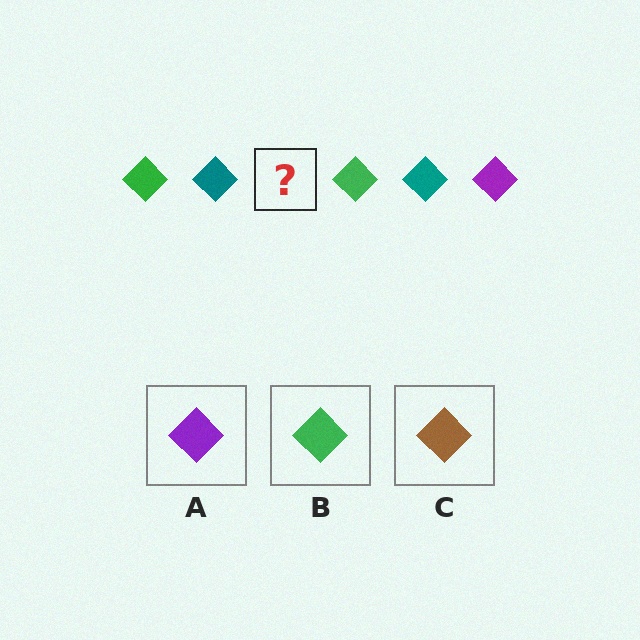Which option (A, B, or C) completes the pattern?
A.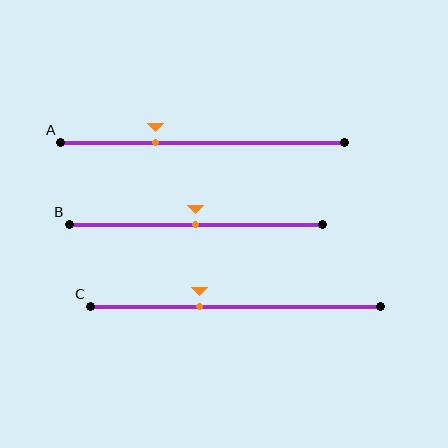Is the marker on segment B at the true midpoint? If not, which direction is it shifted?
Yes, the marker on segment B is at the true midpoint.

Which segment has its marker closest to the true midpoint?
Segment B has its marker closest to the true midpoint.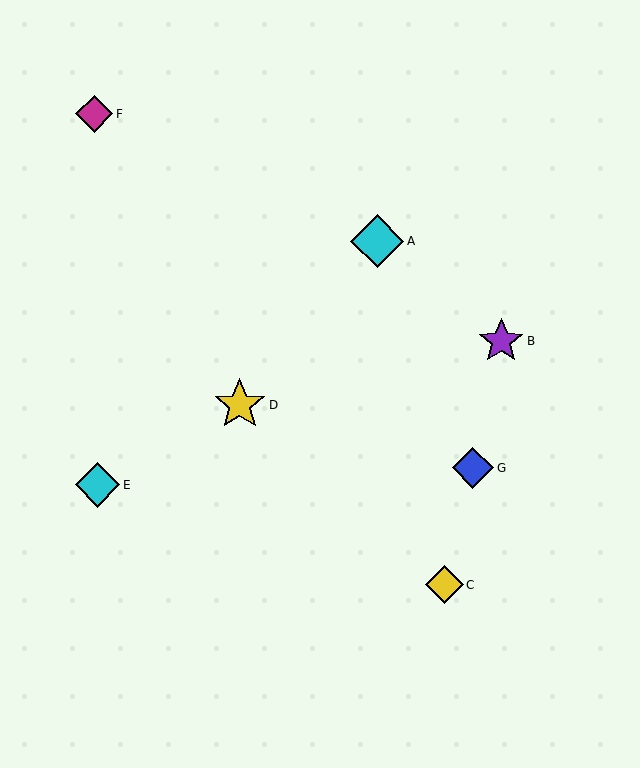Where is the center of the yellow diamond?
The center of the yellow diamond is at (444, 585).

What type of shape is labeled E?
Shape E is a cyan diamond.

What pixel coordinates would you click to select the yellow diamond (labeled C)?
Click at (444, 585) to select the yellow diamond C.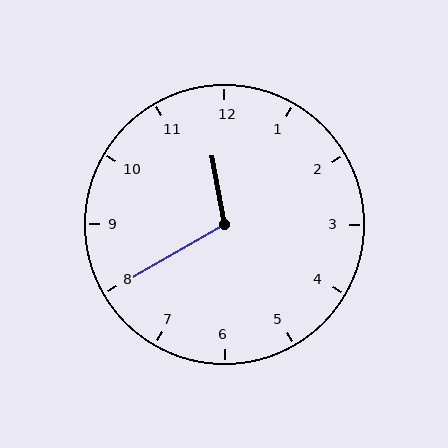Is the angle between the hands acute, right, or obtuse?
It is obtuse.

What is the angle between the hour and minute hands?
Approximately 110 degrees.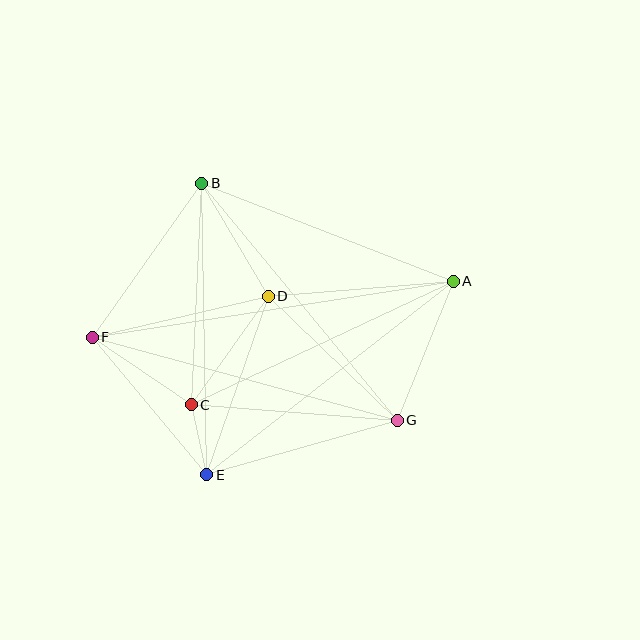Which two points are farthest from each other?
Points A and F are farthest from each other.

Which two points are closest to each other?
Points C and E are closest to each other.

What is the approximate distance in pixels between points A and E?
The distance between A and E is approximately 313 pixels.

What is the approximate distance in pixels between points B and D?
The distance between B and D is approximately 131 pixels.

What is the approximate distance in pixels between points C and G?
The distance between C and G is approximately 207 pixels.